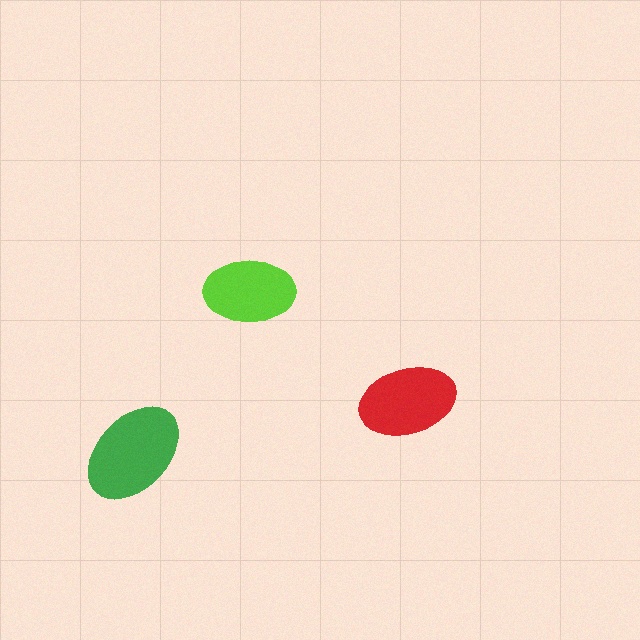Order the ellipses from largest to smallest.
the green one, the red one, the lime one.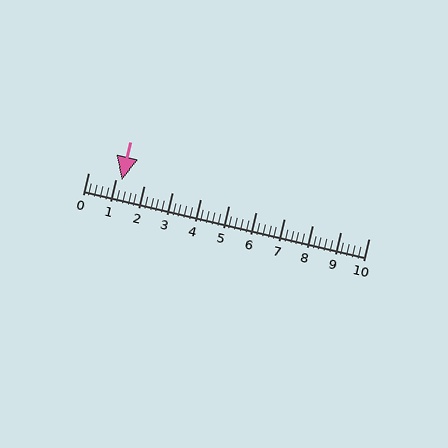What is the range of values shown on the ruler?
The ruler shows values from 0 to 10.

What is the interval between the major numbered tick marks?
The major tick marks are spaced 1 units apart.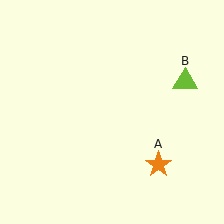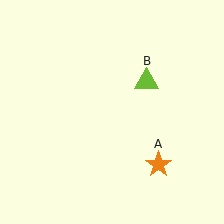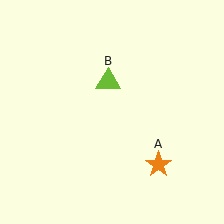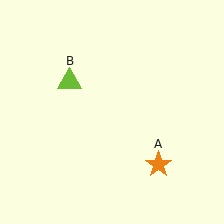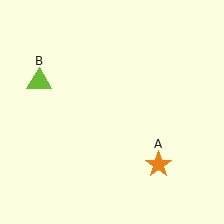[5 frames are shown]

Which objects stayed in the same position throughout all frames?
Orange star (object A) remained stationary.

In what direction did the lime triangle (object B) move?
The lime triangle (object B) moved left.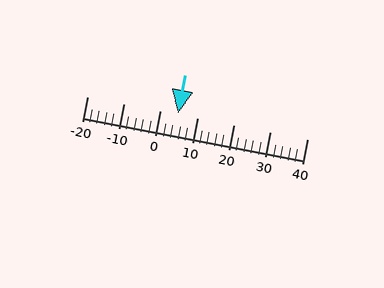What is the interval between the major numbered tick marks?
The major tick marks are spaced 10 units apart.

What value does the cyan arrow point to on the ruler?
The cyan arrow points to approximately 5.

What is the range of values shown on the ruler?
The ruler shows values from -20 to 40.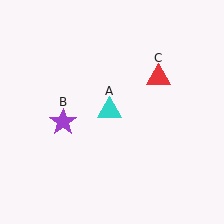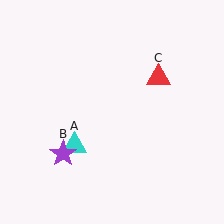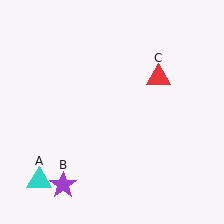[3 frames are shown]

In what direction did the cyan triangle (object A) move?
The cyan triangle (object A) moved down and to the left.